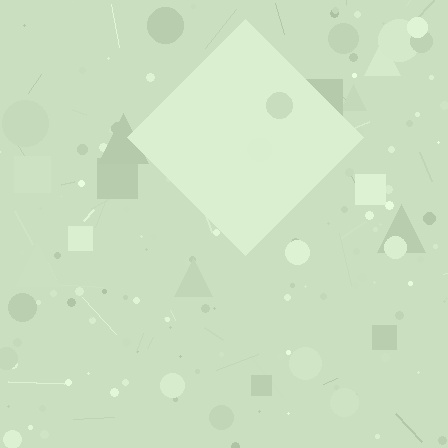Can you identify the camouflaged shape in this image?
The camouflaged shape is a diamond.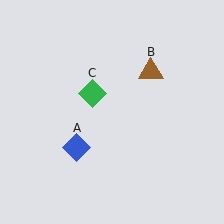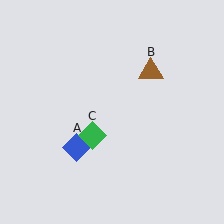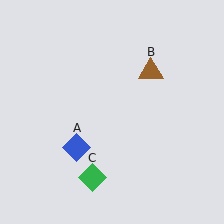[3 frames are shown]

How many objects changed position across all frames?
1 object changed position: green diamond (object C).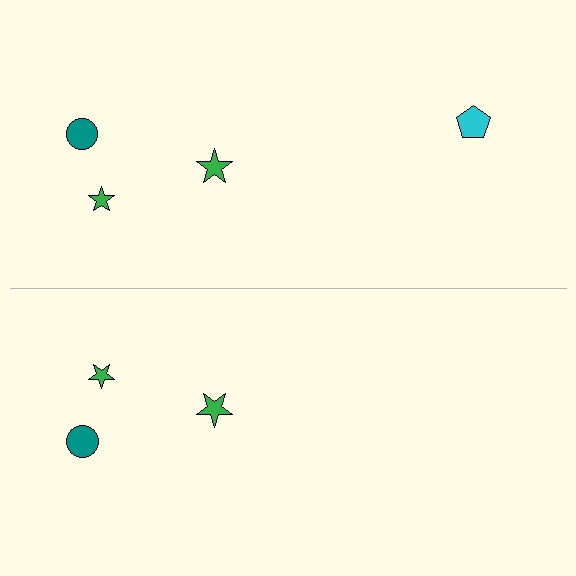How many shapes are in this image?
There are 7 shapes in this image.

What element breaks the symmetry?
A cyan pentagon is missing from the bottom side.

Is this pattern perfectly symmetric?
No, the pattern is not perfectly symmetric. A cyan pentagon is missing from the bottom side.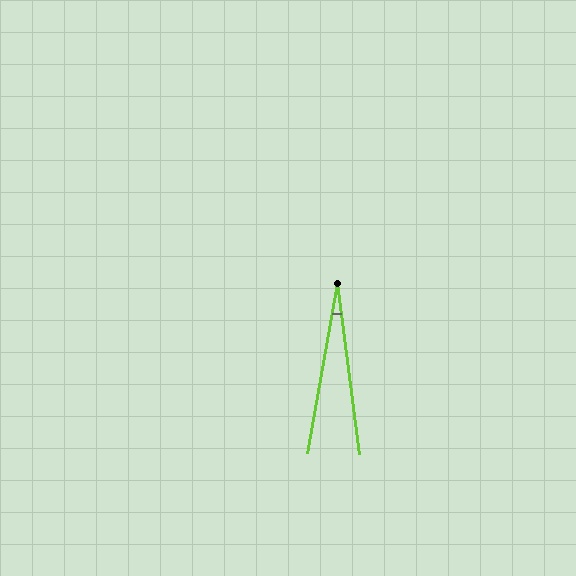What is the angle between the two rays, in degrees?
Approximately 17 degrees.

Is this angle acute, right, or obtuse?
It is acute.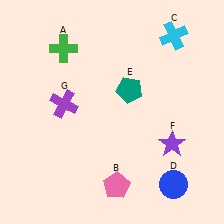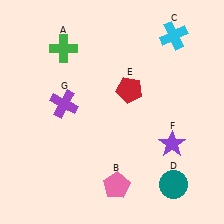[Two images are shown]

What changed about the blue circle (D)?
In Image 1, D is blue. In Image 2, it changed to teal.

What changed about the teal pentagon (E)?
In Image 1, E is teal. In Image 2, it changed to red.